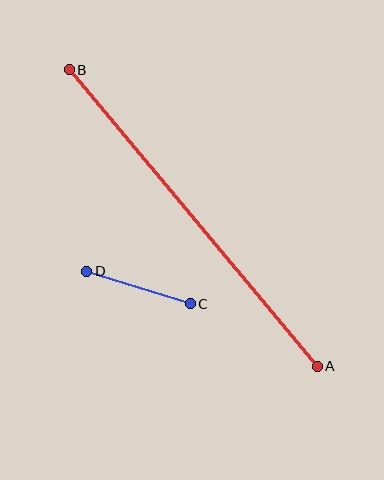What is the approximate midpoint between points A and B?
The midpoint is at approximately (193, 218) pixels.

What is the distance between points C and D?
The distance is approximately 109 pixels.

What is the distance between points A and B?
The distance is approximately 386 pixels.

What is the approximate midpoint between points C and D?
The midpoint is at approximately (139, 287) pixels.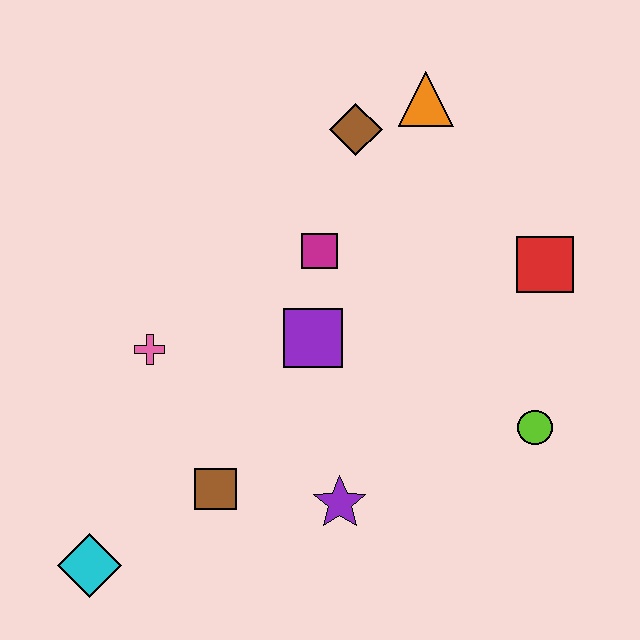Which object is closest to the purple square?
The magenta square is closest to the purple square.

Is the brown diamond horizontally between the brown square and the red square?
Yes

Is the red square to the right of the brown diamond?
Yes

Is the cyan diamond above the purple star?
No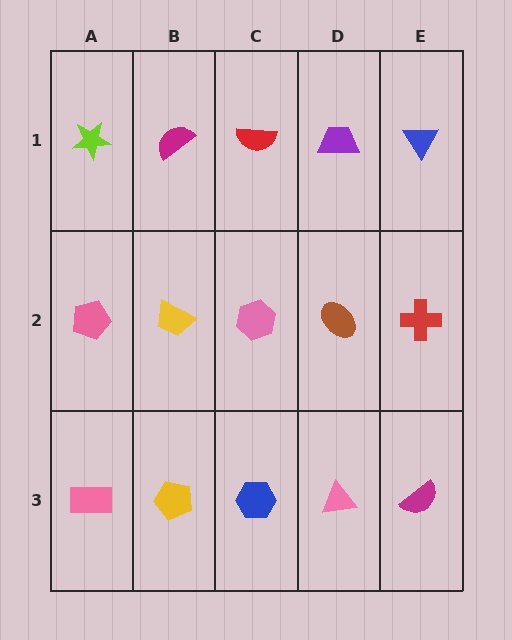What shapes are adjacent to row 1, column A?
A pink pentagon (row 2, column A), a magenta semicircle (row 1, column B).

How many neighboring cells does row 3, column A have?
2.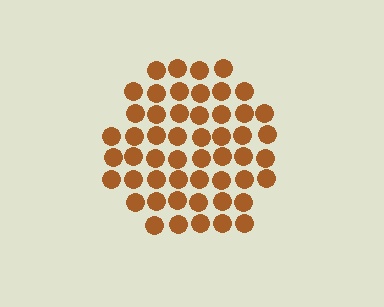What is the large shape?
The large shape is a hexagon.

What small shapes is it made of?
It is made of small circles.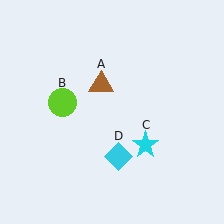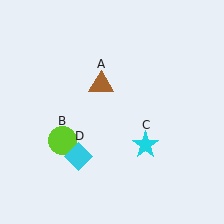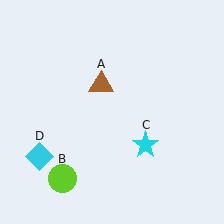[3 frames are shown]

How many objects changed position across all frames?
2 objects changed position: lime circle (object B), cyan diamond (object D).